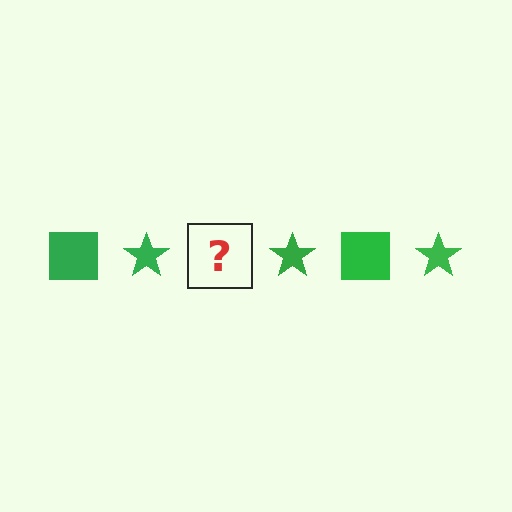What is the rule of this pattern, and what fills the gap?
The rule is that the pattern cycles through square, star shapes in green. The gap should be filled with a green square.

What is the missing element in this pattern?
The missing element is a green square.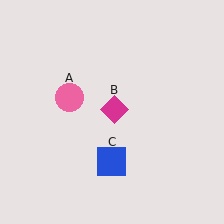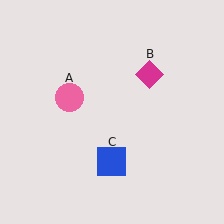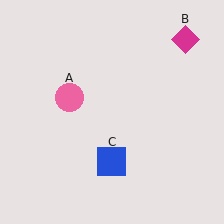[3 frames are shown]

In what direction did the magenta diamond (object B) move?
The magenta diamond (object B) moved up and to the right.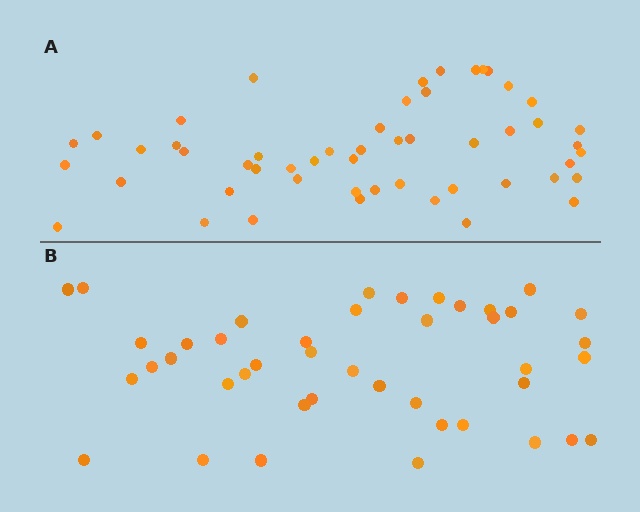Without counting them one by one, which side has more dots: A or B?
Region A (the top region) has more dots.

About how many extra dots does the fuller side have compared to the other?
Region A has roughly 8 or so more dots than region B.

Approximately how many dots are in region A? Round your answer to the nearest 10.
About 50 dots. (The exact count is 52, which rounds to 50.)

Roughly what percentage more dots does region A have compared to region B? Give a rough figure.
About 20% more.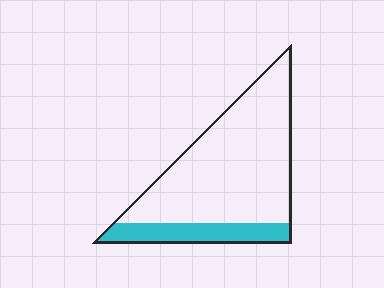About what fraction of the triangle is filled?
About one fifth (1/5).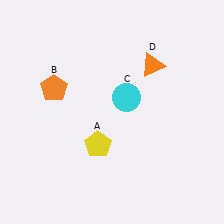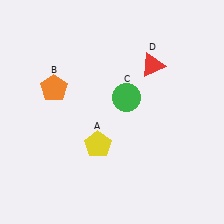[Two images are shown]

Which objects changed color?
C changed from cyan to green. D changed from orange to red.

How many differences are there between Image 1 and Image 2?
There are 2 differences between the two images.